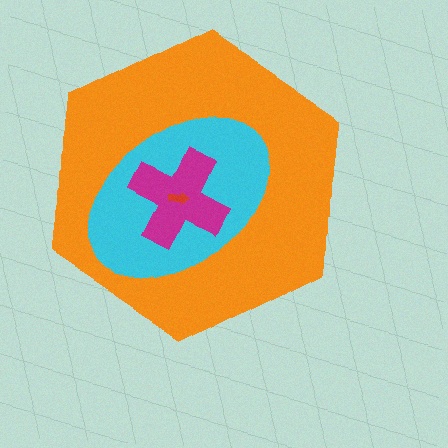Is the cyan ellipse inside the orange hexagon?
Yes.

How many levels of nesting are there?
4.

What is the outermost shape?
The orange hexagon.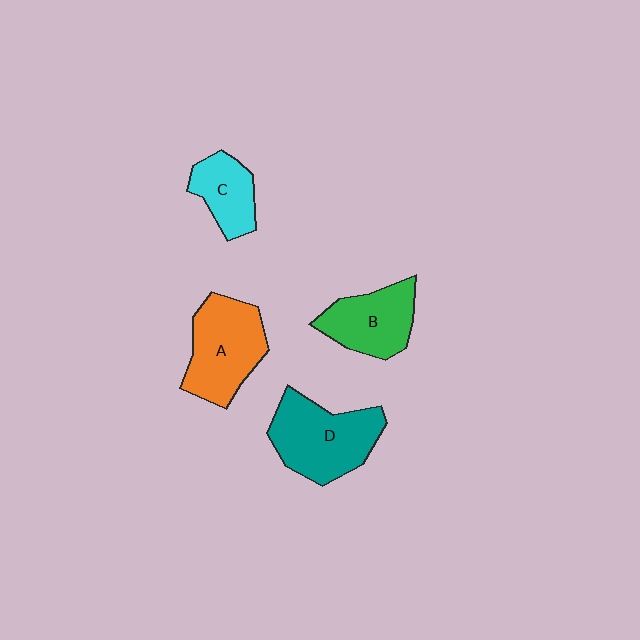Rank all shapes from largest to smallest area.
From largest to smallest: D (teal), A (orange), B (green), C (cyan).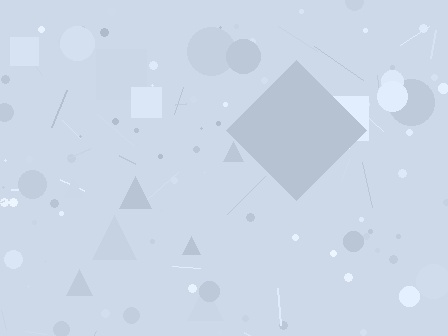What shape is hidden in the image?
A diamond is hidden in the image.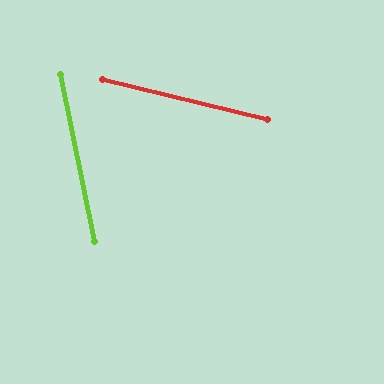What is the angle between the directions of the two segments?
Approximately 65 degrees.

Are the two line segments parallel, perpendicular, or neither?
Neither parallel nor perpendicular — they differ by about 65°.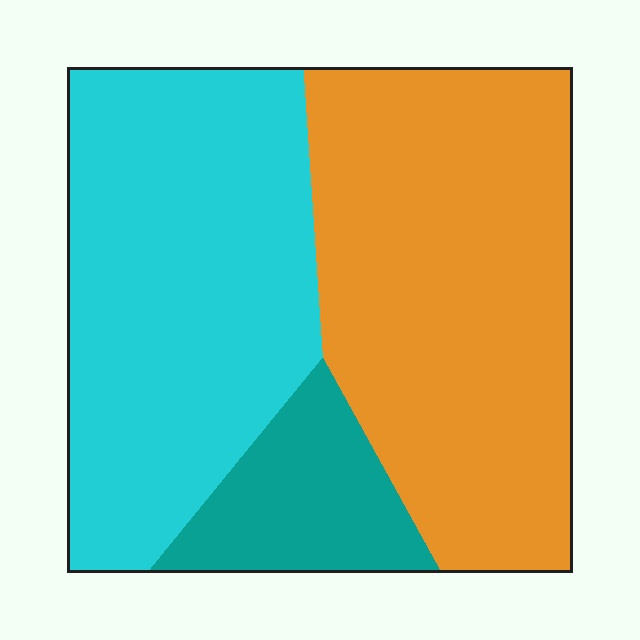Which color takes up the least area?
Teal, at roughly 10%.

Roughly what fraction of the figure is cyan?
Cyan covers roughly 40% of the figure.